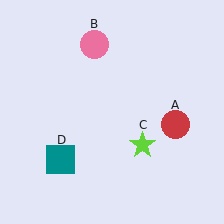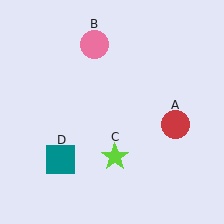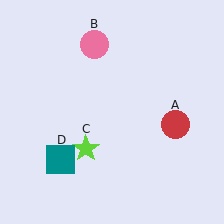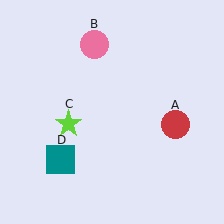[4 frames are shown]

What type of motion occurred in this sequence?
The lime star (object C) rotated clockwise around the center of the scene.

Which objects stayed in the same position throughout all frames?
Red circle (object A) and pink circle (object B) and teal square (object D) remained stationary.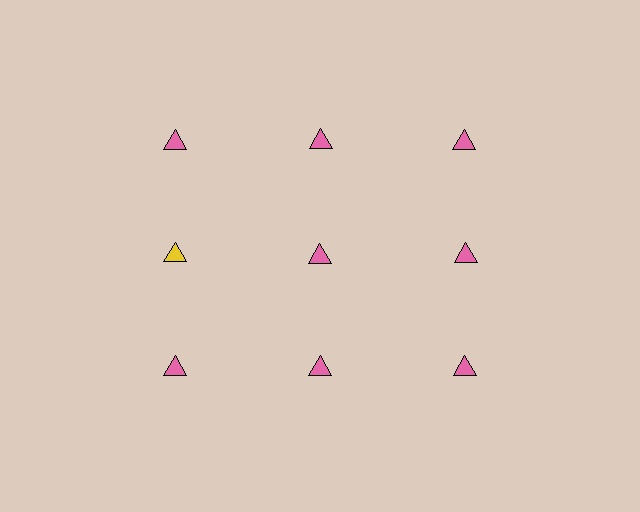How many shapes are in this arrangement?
There are 9 shapes arranged in a grid pattern.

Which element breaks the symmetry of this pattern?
The yellow triangle in the second row, leftmost column breaks the symmetry. All other shapes are pink triangles.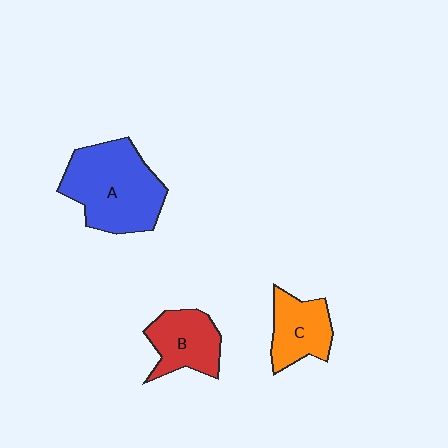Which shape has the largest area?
Shape A (blue).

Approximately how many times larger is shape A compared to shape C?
Approximately 1.9 times.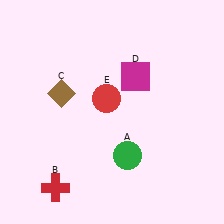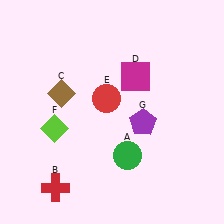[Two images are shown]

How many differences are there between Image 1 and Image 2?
There are 2 differences between the two images.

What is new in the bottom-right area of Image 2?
A purple pentagon (G) was added in the bottom-right area of Image 2.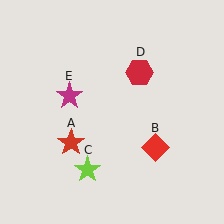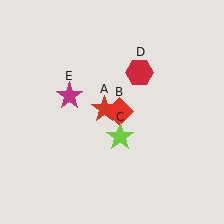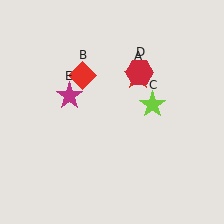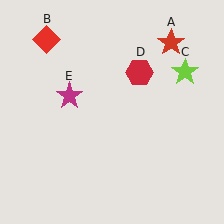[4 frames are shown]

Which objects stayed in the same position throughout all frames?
Red hexagon (object D) and magenta star (object E) remained stationary.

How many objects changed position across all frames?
3 objects changed position: red star (object A), red diamond (object B), lime star (object C).